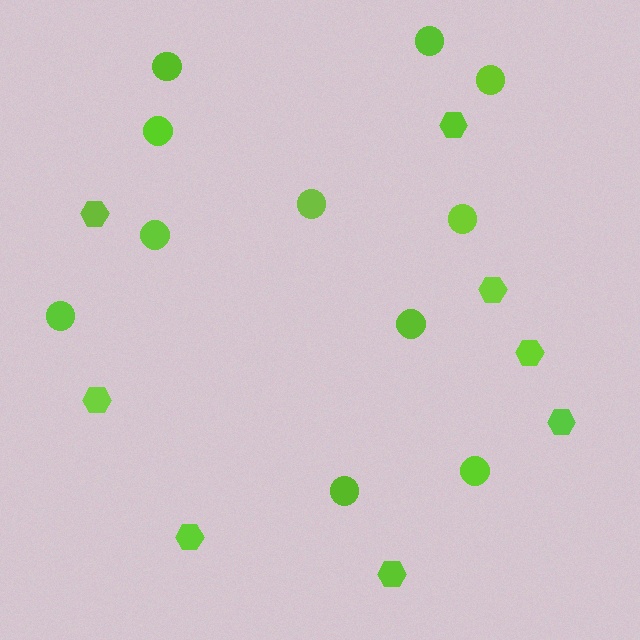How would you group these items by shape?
There are 2 groups: one group of hexagons (8) and one group of circles (11).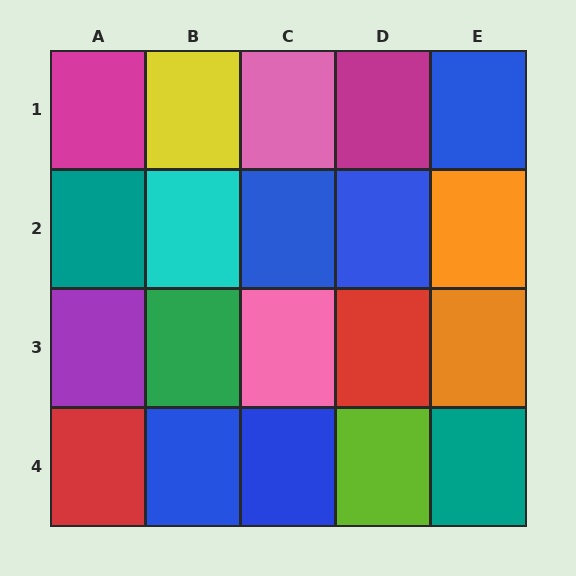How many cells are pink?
2 cells are pink.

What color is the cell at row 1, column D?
Magenta.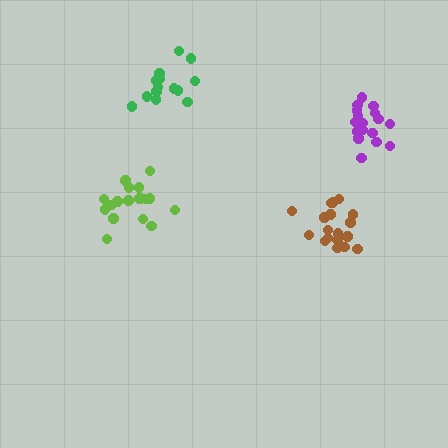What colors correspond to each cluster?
The clusters are colored: lime, purple, green, brown.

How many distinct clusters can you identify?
There are 4 distinct clusters.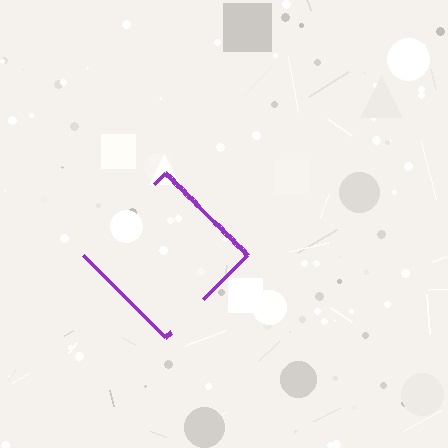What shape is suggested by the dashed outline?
The dashed outline suggests a diamond.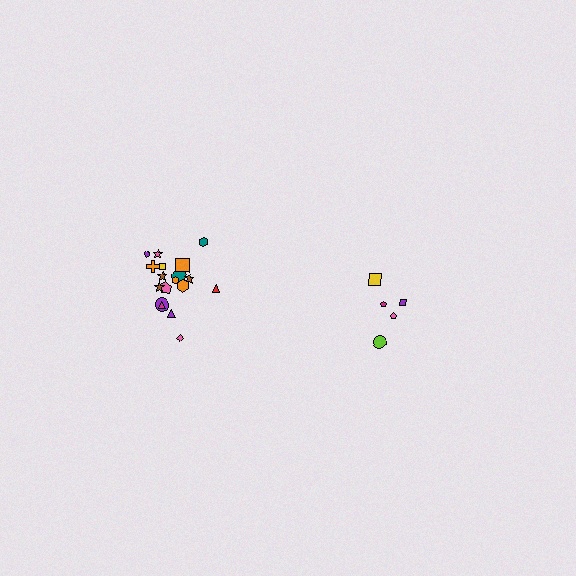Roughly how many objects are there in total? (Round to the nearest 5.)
Roughly 25 objects in total.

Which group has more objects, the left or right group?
The left group.